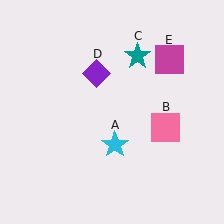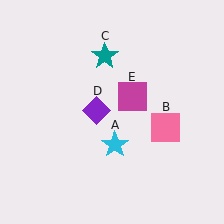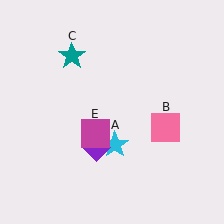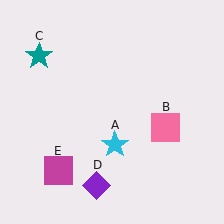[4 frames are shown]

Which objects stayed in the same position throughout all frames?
Cyan star (object A) and pink square (object B) remained stationary.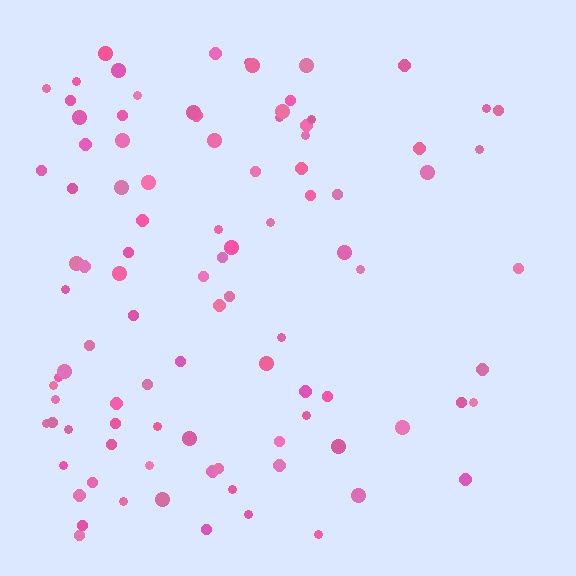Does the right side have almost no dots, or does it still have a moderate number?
Still a moderate number, just noticeably fewer than the left.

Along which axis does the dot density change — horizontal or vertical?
Horizontal.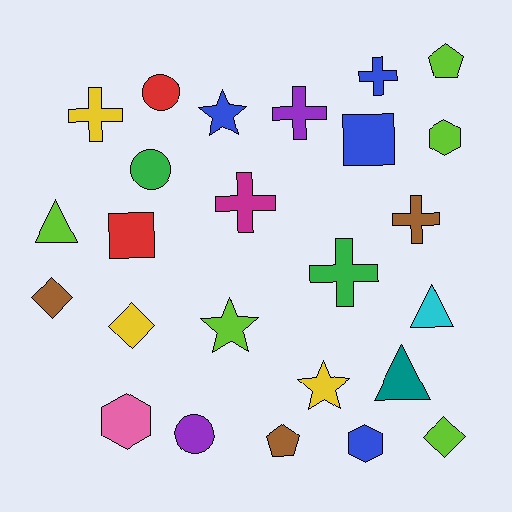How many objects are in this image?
There are 25 objects.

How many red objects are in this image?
There are 2 red objects.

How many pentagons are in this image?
There are 2 pentagons.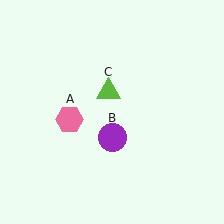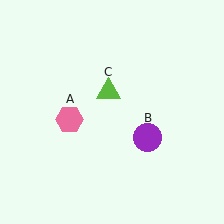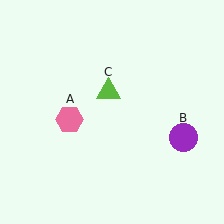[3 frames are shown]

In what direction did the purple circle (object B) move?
The purple circle (object B) moved right.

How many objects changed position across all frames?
1 object changed position: purple circle (object B).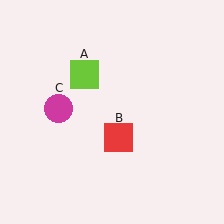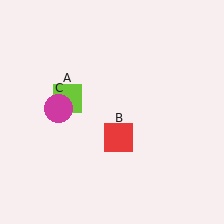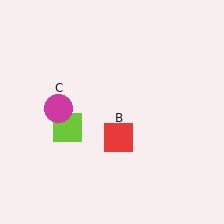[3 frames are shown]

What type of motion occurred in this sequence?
The lime square (object A) rotated counterclockwise around the center of the scene.